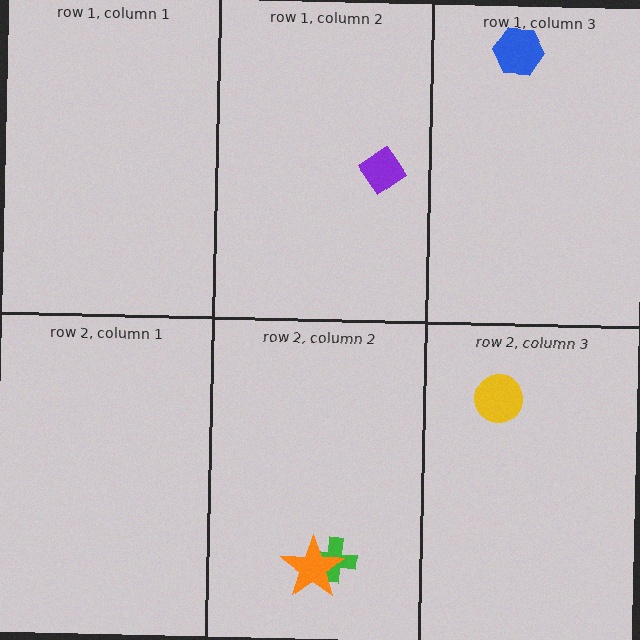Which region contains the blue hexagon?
The row 1, column 3 region.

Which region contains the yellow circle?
The row 2, column 3 region.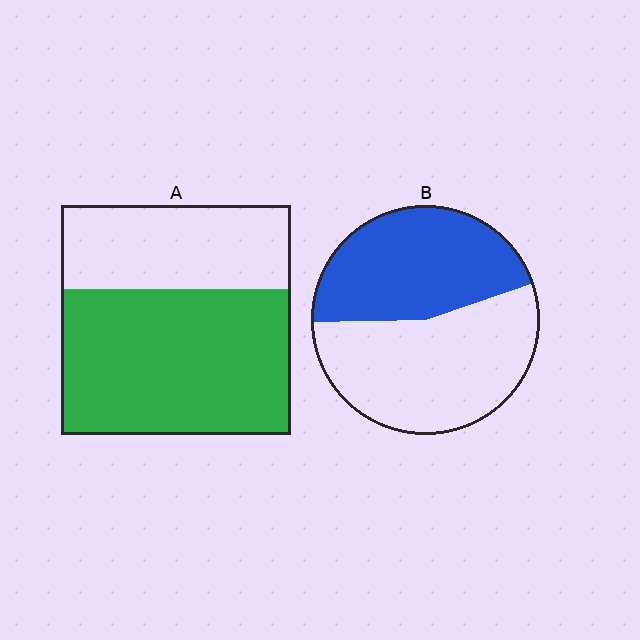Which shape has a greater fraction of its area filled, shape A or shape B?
Shape A.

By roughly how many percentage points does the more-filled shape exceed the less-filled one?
By roughly 20 percentage points (A over B).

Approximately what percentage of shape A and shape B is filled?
A is approximately 65% and B is approximately 45%.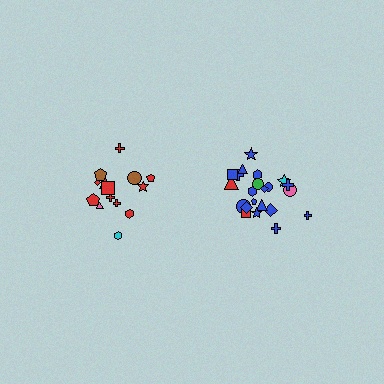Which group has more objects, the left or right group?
The right group.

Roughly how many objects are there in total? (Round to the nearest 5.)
Roughly 35 objects in total.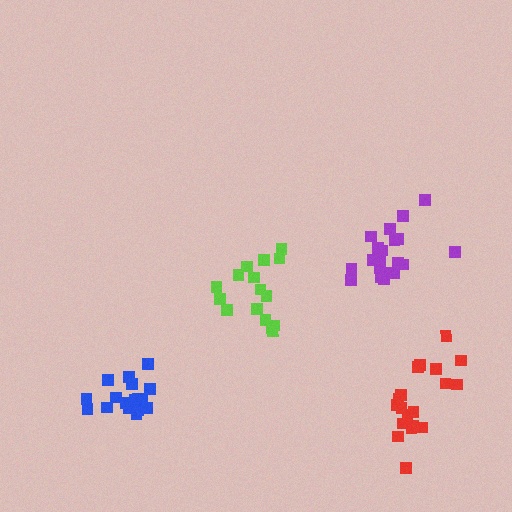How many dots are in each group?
Group 1: 17 dots, Group 2: 21 dots, Group 3: 20 dots, Group 4: 15 dots (73 total).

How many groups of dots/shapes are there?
There are 4 groups.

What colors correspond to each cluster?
The clusters are colored: blue, purple, red, lime.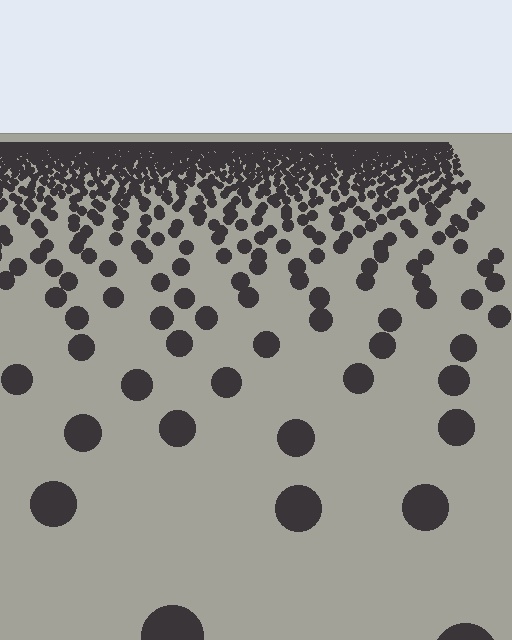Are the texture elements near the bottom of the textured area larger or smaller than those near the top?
Larger. Near the bottom, elements are closer to the viewer and appear at a bigger on-screen size.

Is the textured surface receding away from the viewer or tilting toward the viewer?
The surface is receding away from the viewer. Texture elements get smaller and denser toward the top.